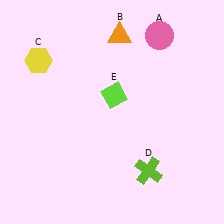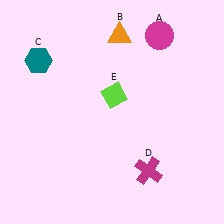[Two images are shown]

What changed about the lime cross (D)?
In Image 1, D is lime. In Image 2, it changed to magenta.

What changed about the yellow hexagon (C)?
In Image 1, C is yellow. In Image 2, it changed to teal.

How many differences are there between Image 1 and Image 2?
There are 3 differences between the two images.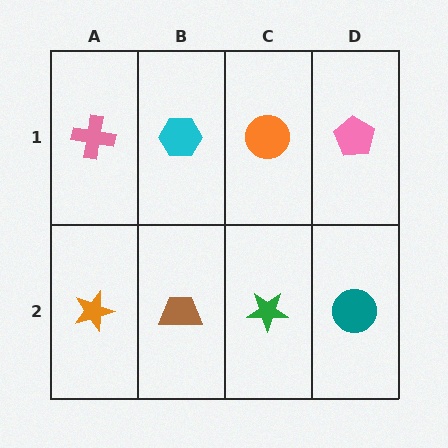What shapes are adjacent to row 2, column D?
A pink pentagon (row 1, column D), a green star (row 2, column C).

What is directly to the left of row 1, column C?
A cyan hexagon.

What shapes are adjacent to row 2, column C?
An orange circle (row 1, column C), a brown trapezoid (row 2, column B), a teal circle (row 2, column D).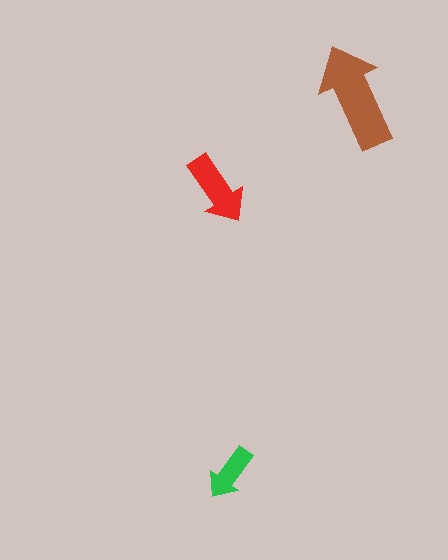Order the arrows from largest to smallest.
the brown one, the red one, the green one.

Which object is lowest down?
The green arrow is bottommost.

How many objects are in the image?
There are 3 objects in the image.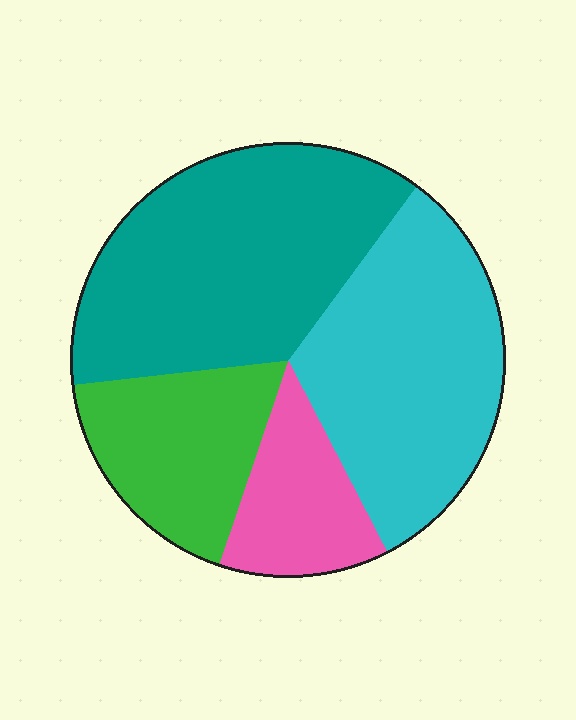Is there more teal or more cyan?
Teal.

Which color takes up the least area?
Pink, at roughly 15%.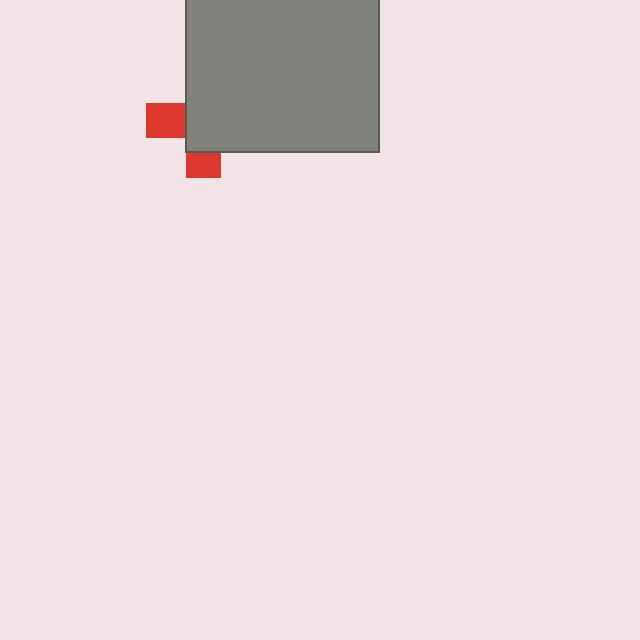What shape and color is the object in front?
The object in front is a gray square.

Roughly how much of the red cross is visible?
A small part of it is visible (roughly 33%).